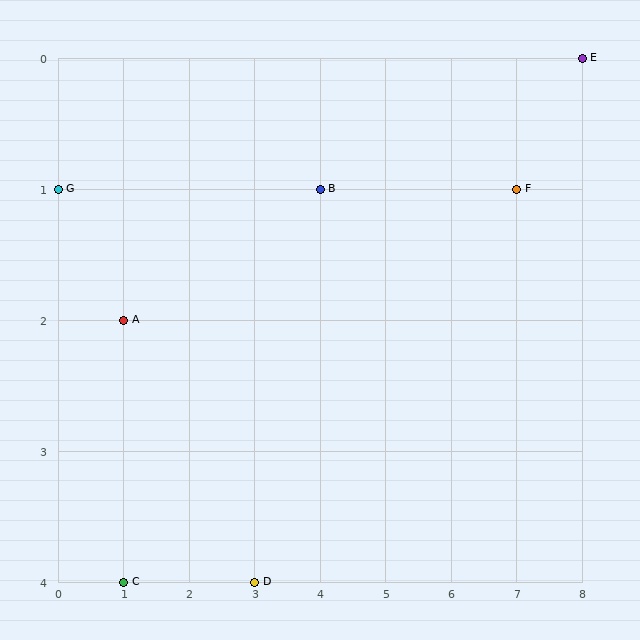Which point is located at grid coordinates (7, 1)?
Point F is at (7, 1).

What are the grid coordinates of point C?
Point C is at grid coordinates (1, 4).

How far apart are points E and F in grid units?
Points E and F are 1 column and 1 row apart (about 1.4 grid units diagonally).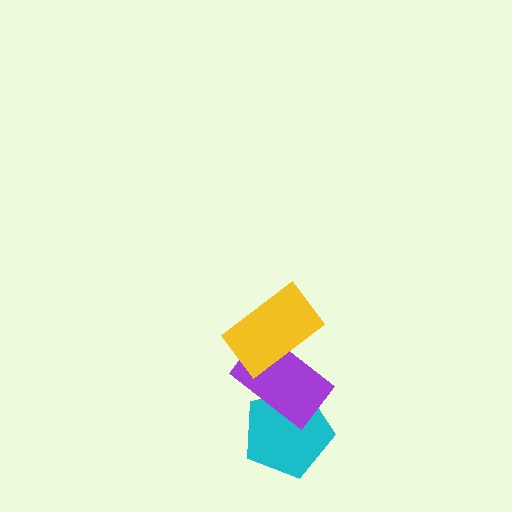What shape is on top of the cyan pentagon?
The purple rectangle is on top of the cyan pentagon.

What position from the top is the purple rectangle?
The purple rectangle is 2nd from the top.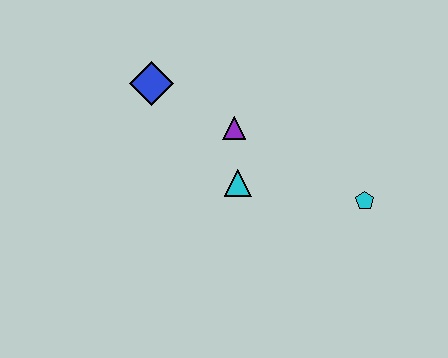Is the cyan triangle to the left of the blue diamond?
No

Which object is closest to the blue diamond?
The purple triangle is closest to the blue diamond.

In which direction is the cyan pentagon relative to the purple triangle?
The cyan pentagon is to the right of the purple triangle.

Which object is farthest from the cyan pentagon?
The blue diamond is farthest from the cyan pentagon.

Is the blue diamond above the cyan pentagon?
Yes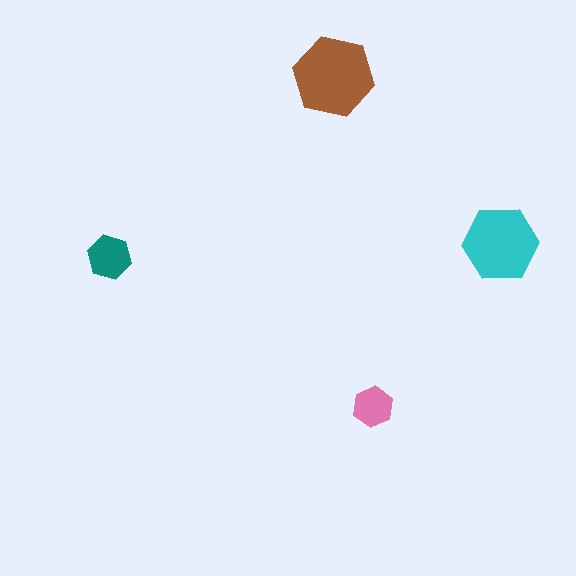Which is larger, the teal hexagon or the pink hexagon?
The teal one.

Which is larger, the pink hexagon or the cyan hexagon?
The cyan one.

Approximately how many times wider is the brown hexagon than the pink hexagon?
About 2 times wider.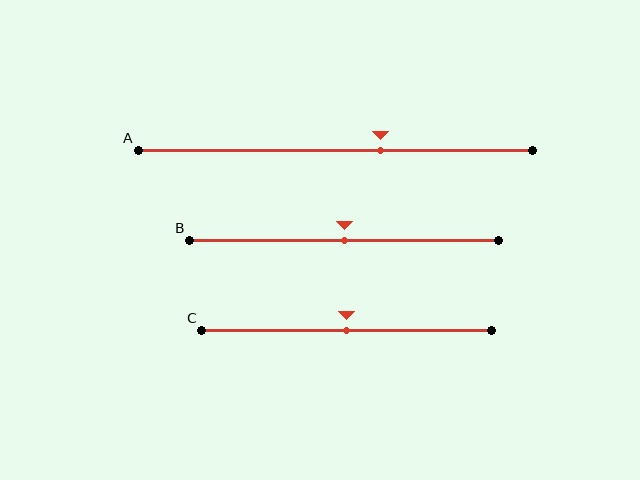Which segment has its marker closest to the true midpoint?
Segment B has its marker closest to the true midpoint.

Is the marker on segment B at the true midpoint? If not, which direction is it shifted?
Yes, the marker on segment B is at the true midpoint.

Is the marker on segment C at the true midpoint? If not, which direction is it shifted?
Yes, the marker on segment C is at the true midpoint.